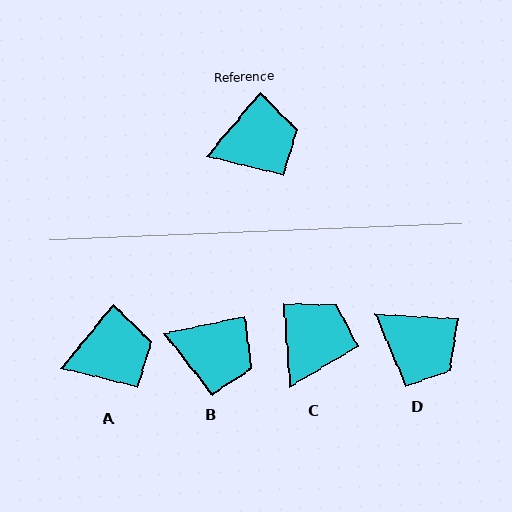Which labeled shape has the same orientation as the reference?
A.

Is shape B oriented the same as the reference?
No, it is off by about 38 degrees.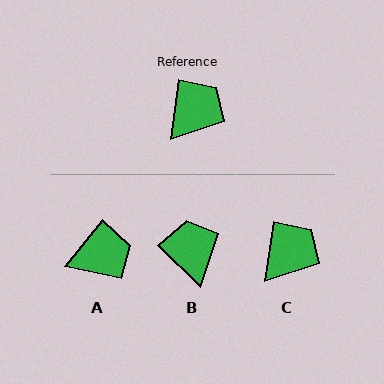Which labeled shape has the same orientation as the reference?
C.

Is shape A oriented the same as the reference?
No, it is off by about 31 degrees.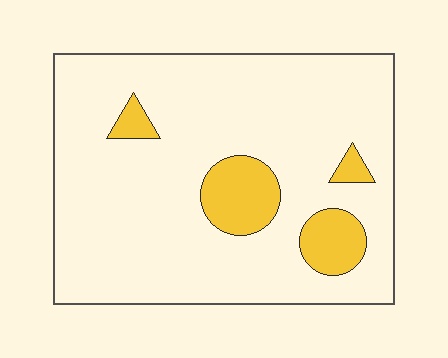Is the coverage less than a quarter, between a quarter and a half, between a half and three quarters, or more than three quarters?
Less than a quarter.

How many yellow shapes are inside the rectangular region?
4.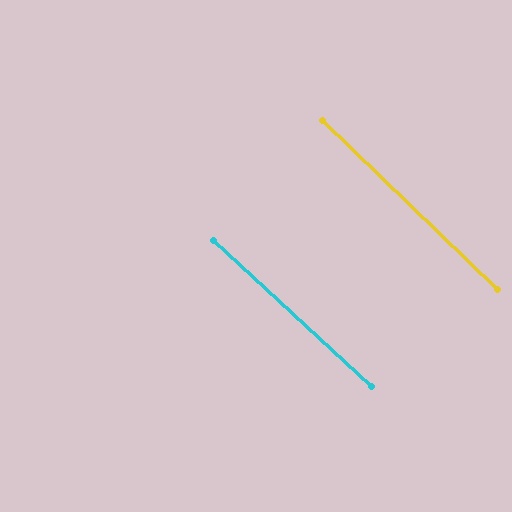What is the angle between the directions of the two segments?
Approximately 1 degree.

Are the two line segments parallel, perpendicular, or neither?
Parallel — their directions differ by only 1.3°.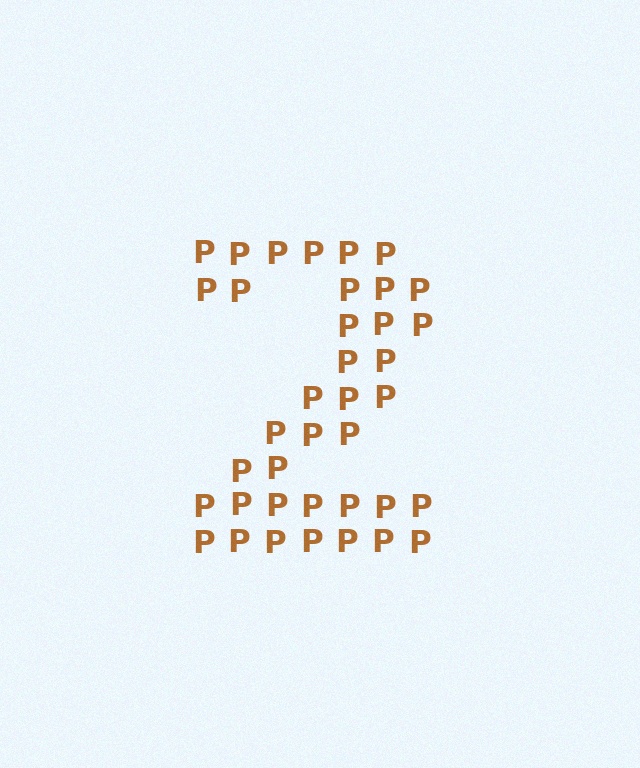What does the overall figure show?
The overall figure shows the digit 2.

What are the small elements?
The small elements are letter P's.